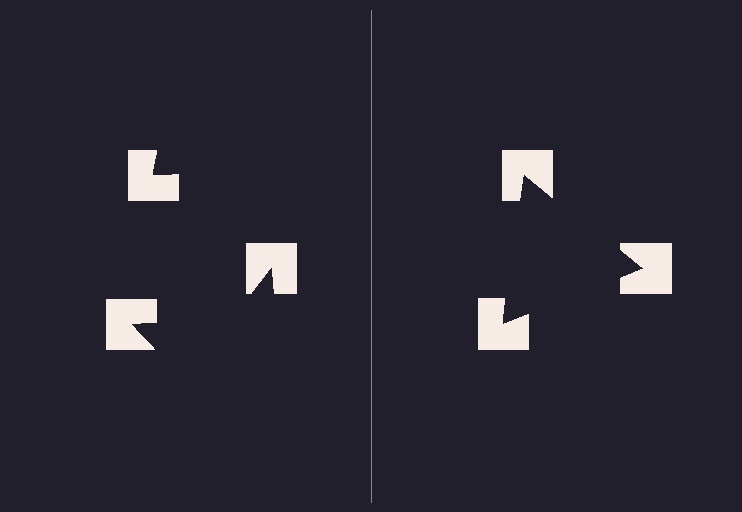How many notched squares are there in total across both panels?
6 — 3 on each side.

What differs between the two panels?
The notched squares are positioned identically on both sides; only the wedge orientations differ. On the right they align to a triangle; on the left they are misaligned.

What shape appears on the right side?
An illusory triangle.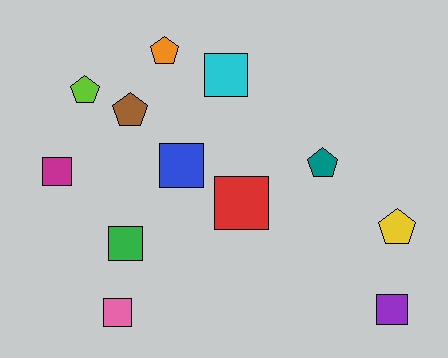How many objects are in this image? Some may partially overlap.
There are 12 objects.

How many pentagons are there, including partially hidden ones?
There are 5 pentagons.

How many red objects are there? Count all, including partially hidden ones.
There is 1 red object.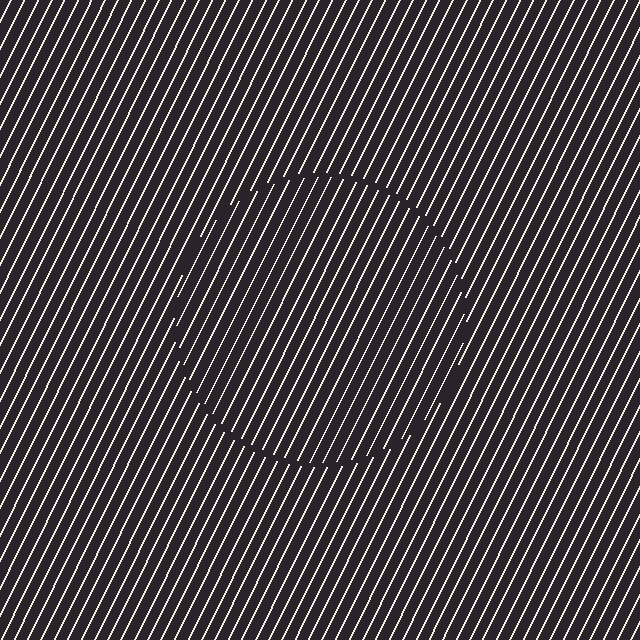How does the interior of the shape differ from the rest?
The interior of the shape contains the same grating, shifted by half a period — the contour is defined by the phase discontinuity where line-ends from the inner and outer gratings abut.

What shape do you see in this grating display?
An illusory circle. The interior of the shape contains the same grating, shifted by half a period — the contour is defined by the phase discontinuity where line-ends from the inner and outer gratings abut.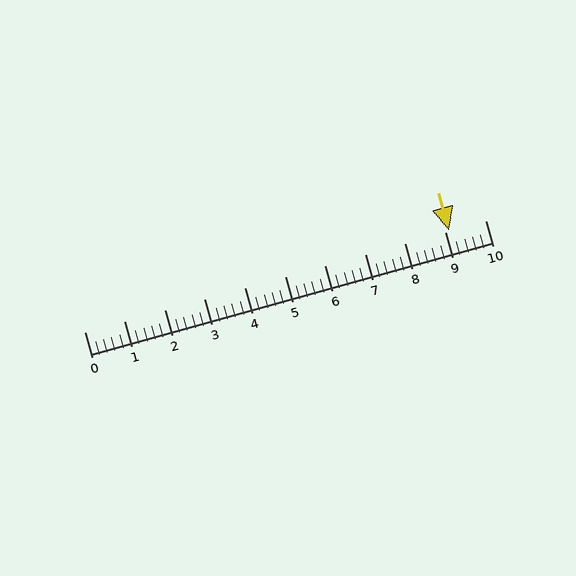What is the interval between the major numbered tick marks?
The major tick marks are spaced 1 units apart.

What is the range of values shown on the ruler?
The ruler shows values from 0 to 10.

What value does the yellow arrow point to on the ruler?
The yellow arrow points to approximately 9.1.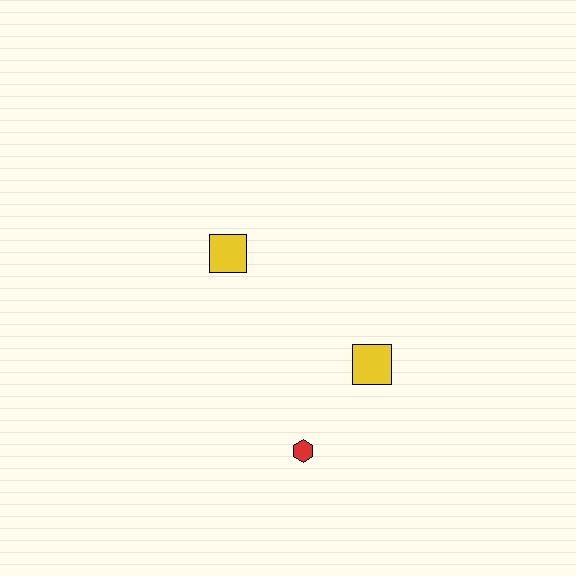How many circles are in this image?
There are no circles.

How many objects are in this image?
There are 3 objects.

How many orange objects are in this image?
There are no orange objects.